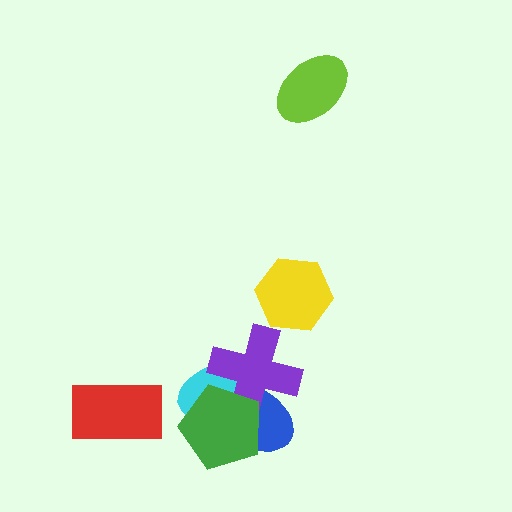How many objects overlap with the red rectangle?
0 objects overlap with the red rectangle.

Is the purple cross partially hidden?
Yes, it is partially covered by another shape.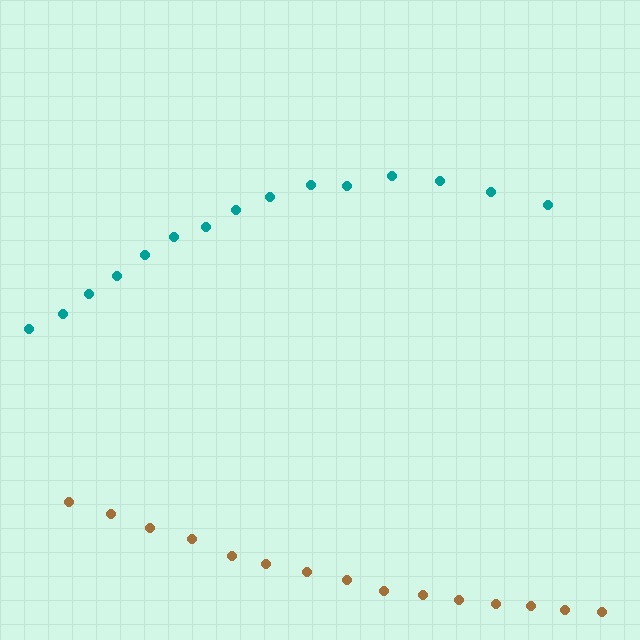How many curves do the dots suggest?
There are 2 distinct paths.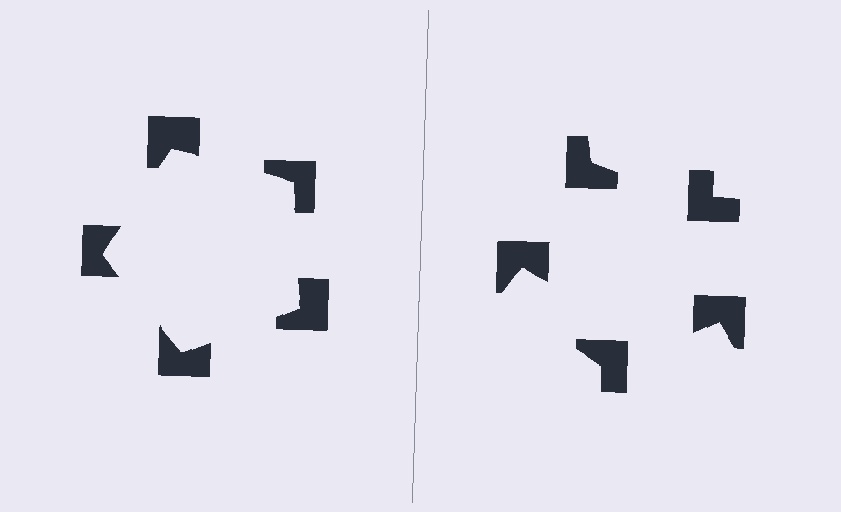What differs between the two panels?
The notched squares are positioned identically on both sides; only the wedge orientations differ. On the left they align to a pentagon; on the right they are misaligned.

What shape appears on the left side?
An illusory pentagon.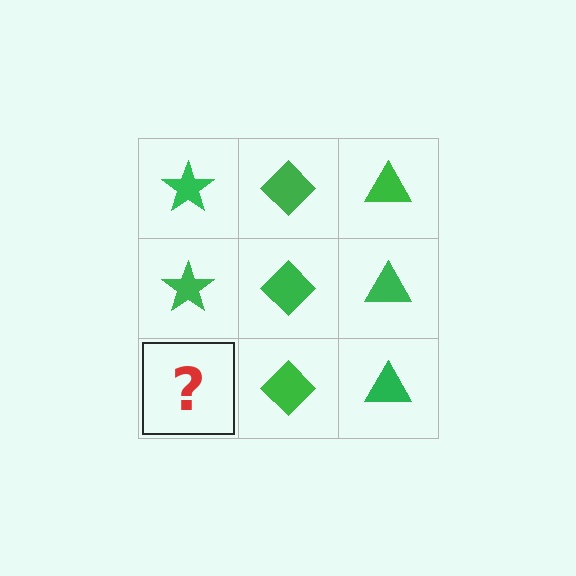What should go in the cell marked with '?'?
The missing cell should contain a green star.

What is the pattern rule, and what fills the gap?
The rule is that each column has a consistent shape. The gap should be filled with a green star.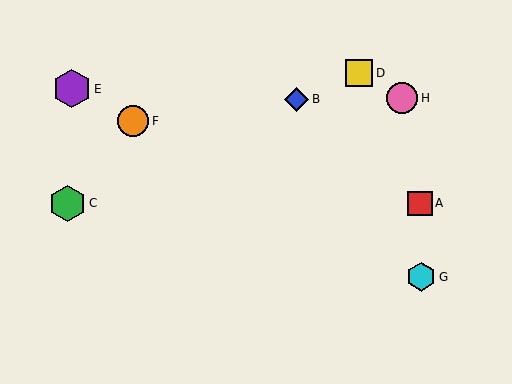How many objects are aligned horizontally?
2 objects (A, C) are aligned horizontally.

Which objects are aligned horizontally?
Objects A, C are aligned horizontally.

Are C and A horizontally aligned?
Yes, both are at y≈203.